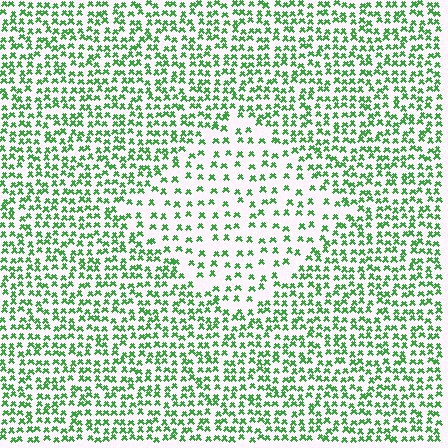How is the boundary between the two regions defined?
The boundary is defined by a change in element density (approximately 2.1x ratio). All elements are the same color, size, and shape.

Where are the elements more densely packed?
The elements are more densely packed outside the diamond boundary.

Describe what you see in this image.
The image contains small green elements arranged at two different densities. A diamond-shaped region is visible where the elements are less densely packed than the surrounding area.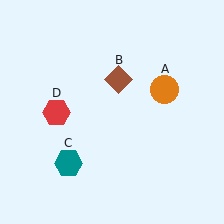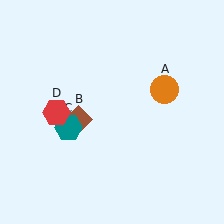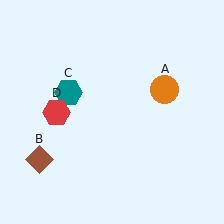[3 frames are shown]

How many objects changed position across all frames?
2 objects changed position: brown diamond (object B), teal hexagon (object C).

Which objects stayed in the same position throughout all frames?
Orange circle (object A) and red hexagon (object D) remained stationary.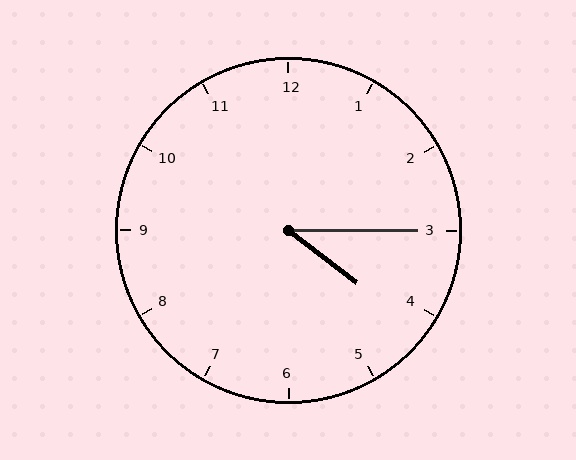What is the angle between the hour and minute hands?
Approximately 38 degrees.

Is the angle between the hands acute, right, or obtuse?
It is acute.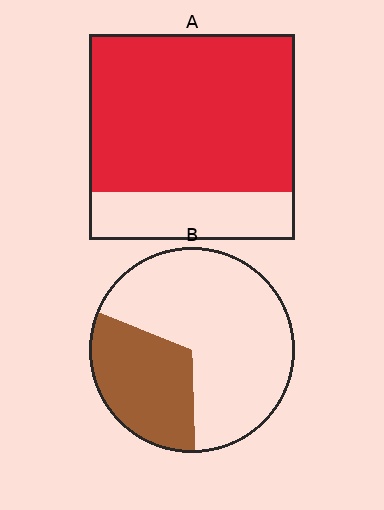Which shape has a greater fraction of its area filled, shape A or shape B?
Shape A.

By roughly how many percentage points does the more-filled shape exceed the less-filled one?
By roughly 45 percentage points (A over B).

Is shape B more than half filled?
No.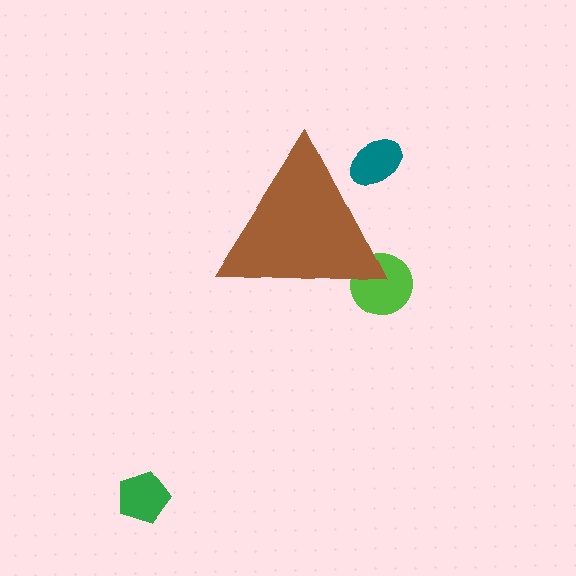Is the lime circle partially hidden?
Yes, the lime circle is partially hidden behind the brown triangle.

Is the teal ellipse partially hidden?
Yes, the teal ellipse is partially hidden behind the brown triangle.